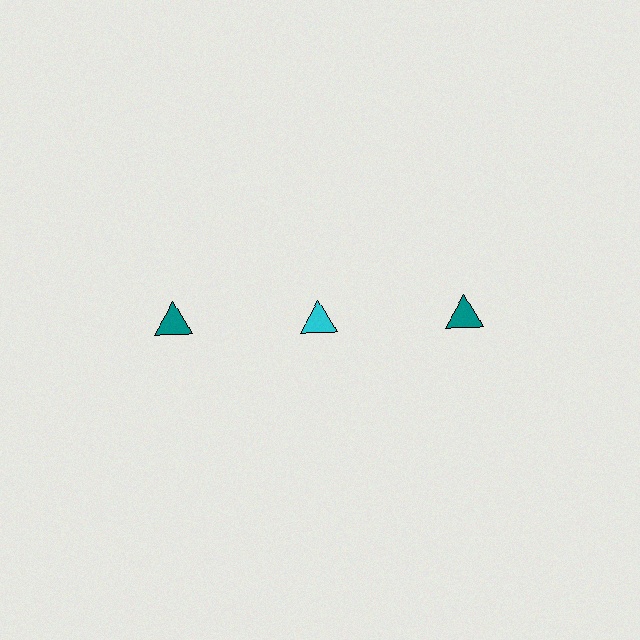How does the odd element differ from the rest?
It has a different color: cyan instead of teal.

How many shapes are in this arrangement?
There are 3 shapes arranged in a grid pattern.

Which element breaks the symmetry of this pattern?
The cyan triangle in the top row, second from left column breaks the symmetry. All other shapes are teal triangles.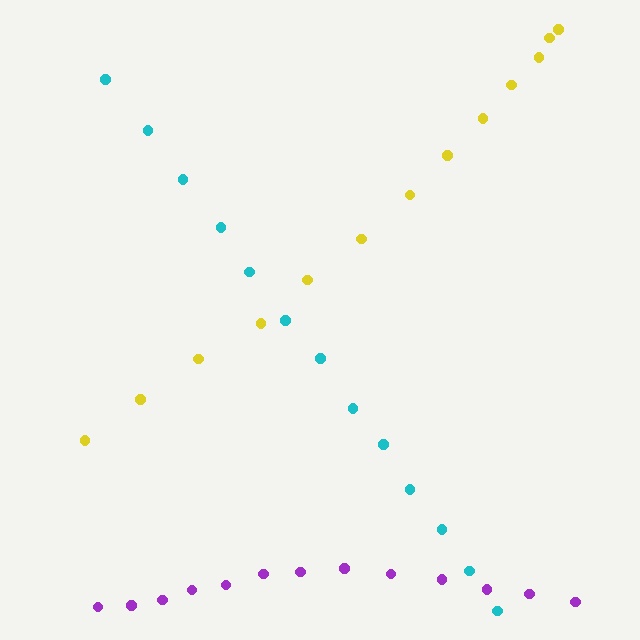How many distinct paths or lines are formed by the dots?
There are 3 distinct paths.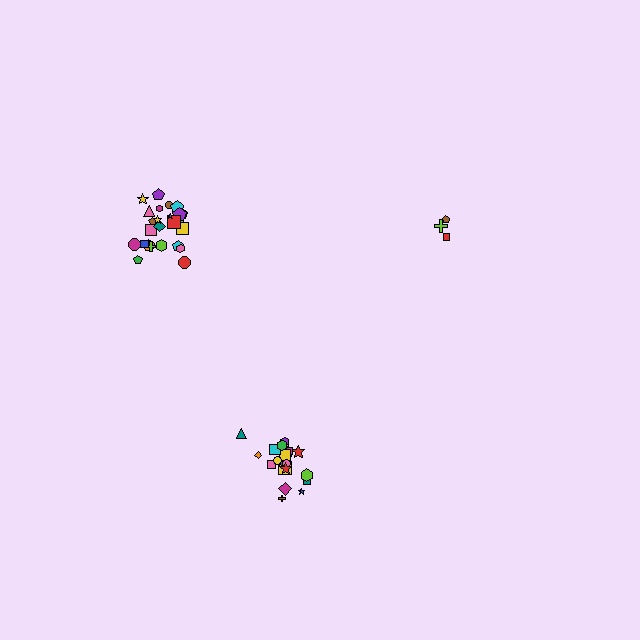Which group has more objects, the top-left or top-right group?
The top-left group.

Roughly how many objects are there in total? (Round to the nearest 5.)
Roughly 50 objects in total.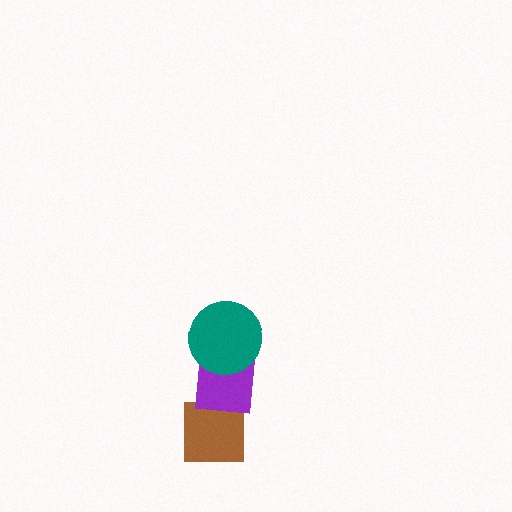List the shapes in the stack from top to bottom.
From top to bottom: the teal circle, the purple square, the brown square.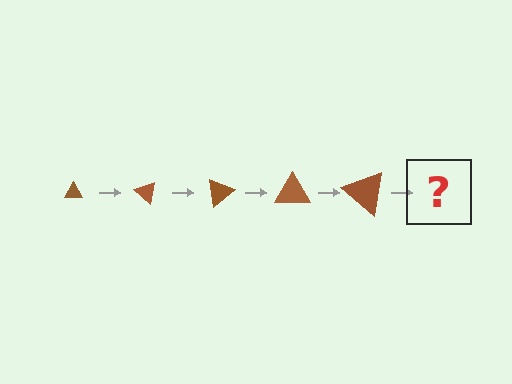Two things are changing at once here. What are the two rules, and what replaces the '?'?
The two rules are that the triangle grows larger each step and it rotates 40 degrees each step. The '?' should be a triangle, larger than the previous one and rotated 200 degrees from the start.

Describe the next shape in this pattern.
It should be a triangle, larger than the previous one and rotated 200 degrees from the start.